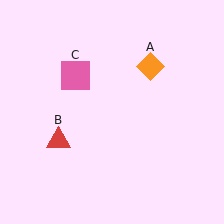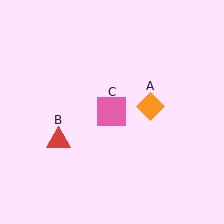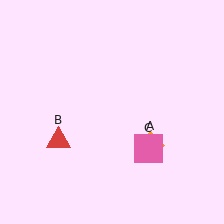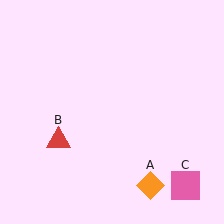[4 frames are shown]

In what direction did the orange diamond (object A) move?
The orange diamond (object A) moved down.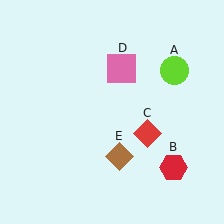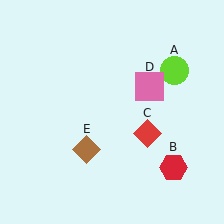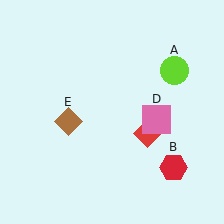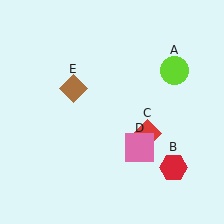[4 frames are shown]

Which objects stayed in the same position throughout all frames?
Lime circle (object A) and red hexagon (object B) and red diamond (object C) remained stationary.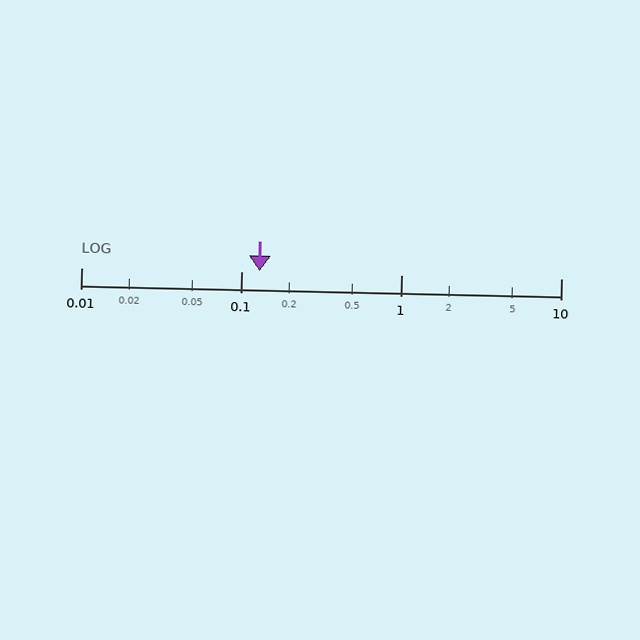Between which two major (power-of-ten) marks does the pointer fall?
The pointer is between 0.1 and 1.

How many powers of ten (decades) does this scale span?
The scale spans 3 decades, from 0.01 to 10.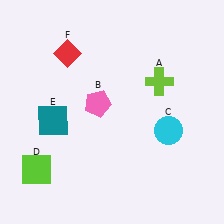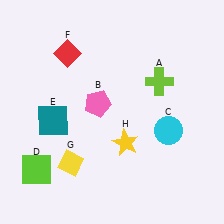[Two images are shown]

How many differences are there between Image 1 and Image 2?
There are 2 differences between the two images.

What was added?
A yellow diamond (G), a yellow star (H) were added in Image 2.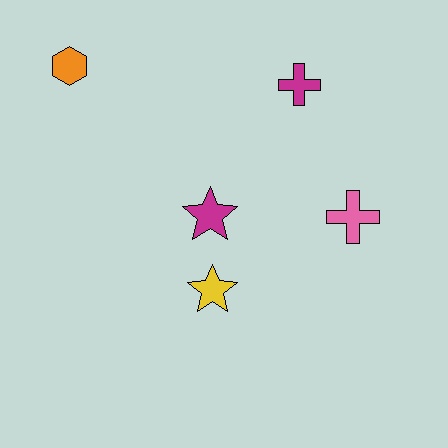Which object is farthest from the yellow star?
The orange hexagon is farthest from the yellow star.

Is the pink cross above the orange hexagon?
No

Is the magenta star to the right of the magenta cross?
No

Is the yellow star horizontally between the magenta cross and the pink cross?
No